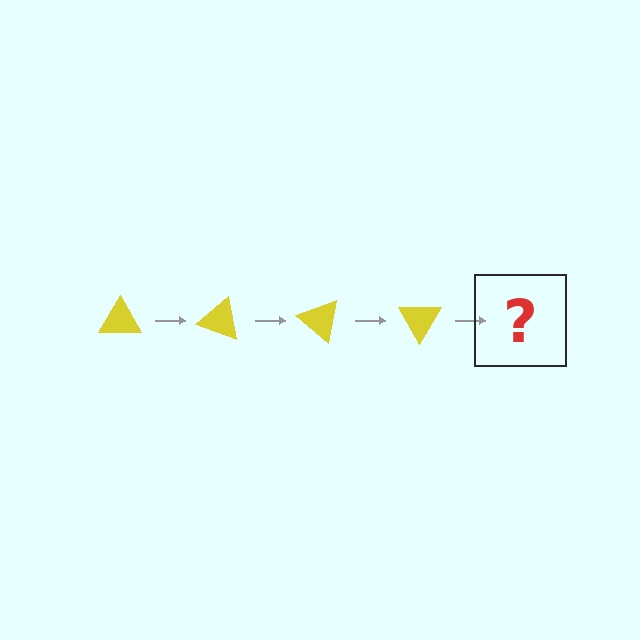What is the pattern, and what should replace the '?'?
The pattern is that the triangle rotates 20 degrees each step. The '?' should be a yellow triangle rotated 80 degrees.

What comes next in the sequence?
The next element should be a yellow triangle rotated 80 degrees.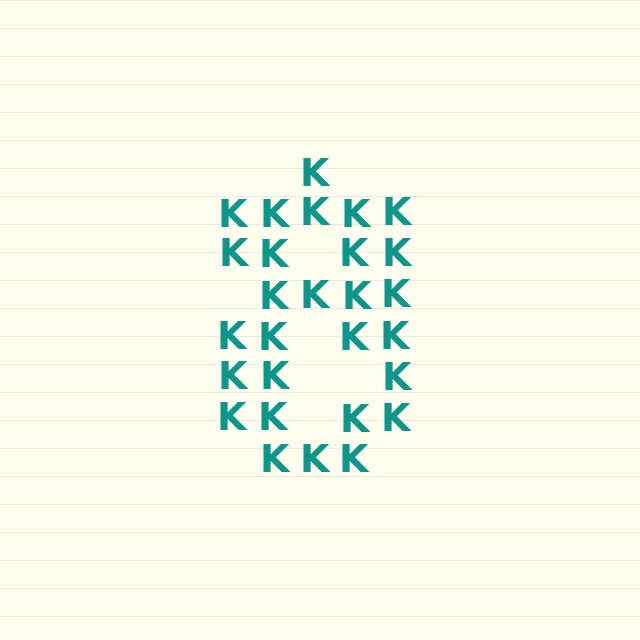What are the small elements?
The small elements are letter K's.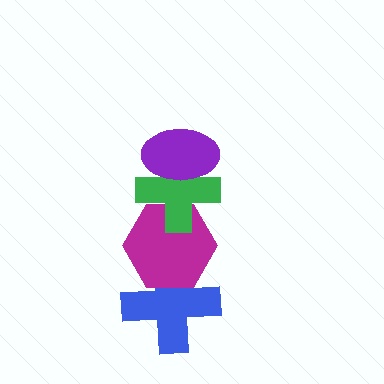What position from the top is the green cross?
The green cross is 2nd from the top.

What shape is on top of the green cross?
The purple ellipse is on top of the green cross.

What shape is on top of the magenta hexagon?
The green cross is on top of the magenta hexagon.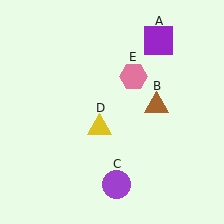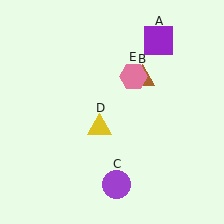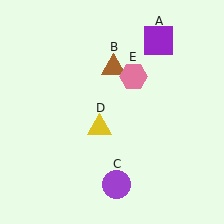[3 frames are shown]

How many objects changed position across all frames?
1 object changed position: brown triangle (object B).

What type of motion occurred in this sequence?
The brown triangle (object B) rotated counterclockwise around the center of the scene.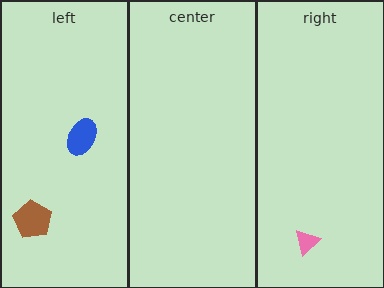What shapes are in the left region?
The blue ellipse, the brown pentagon.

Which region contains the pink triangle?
The right region.